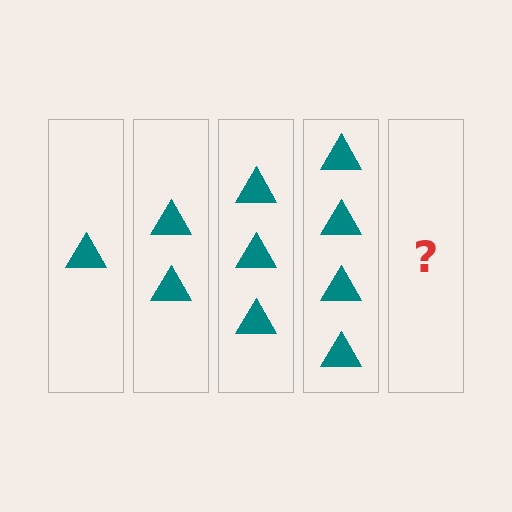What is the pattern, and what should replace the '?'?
The pattern is that each step adds one more triangle. The '?' should be 5 triangles.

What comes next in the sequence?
The next element should be 5 triangles.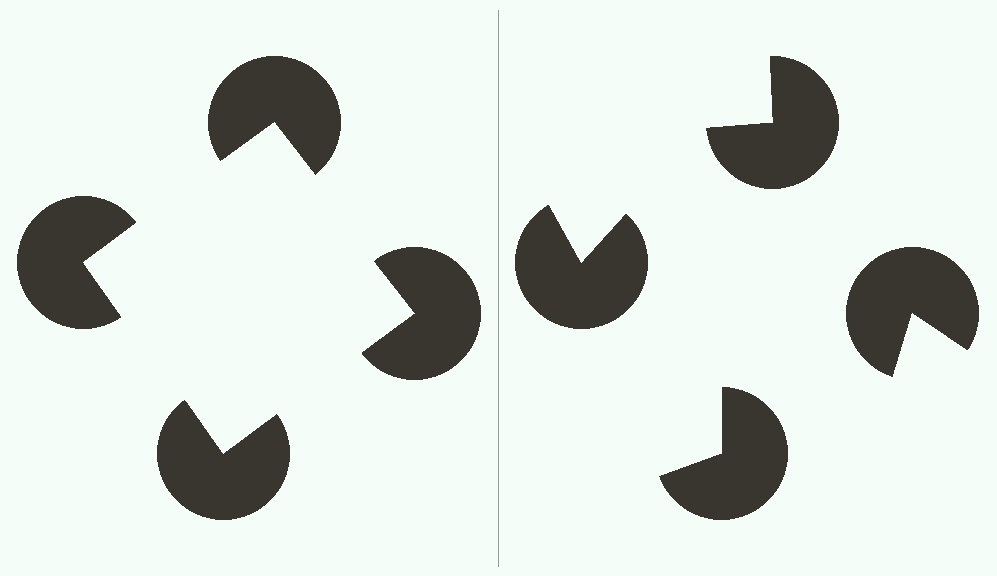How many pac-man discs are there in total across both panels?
8 — 4 on each side.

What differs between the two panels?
The pac-man discs are positioned identically on both sides; only the wedge orientations differ. On the left they align to a square; on the right they are misaligned.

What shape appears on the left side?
An illusory square.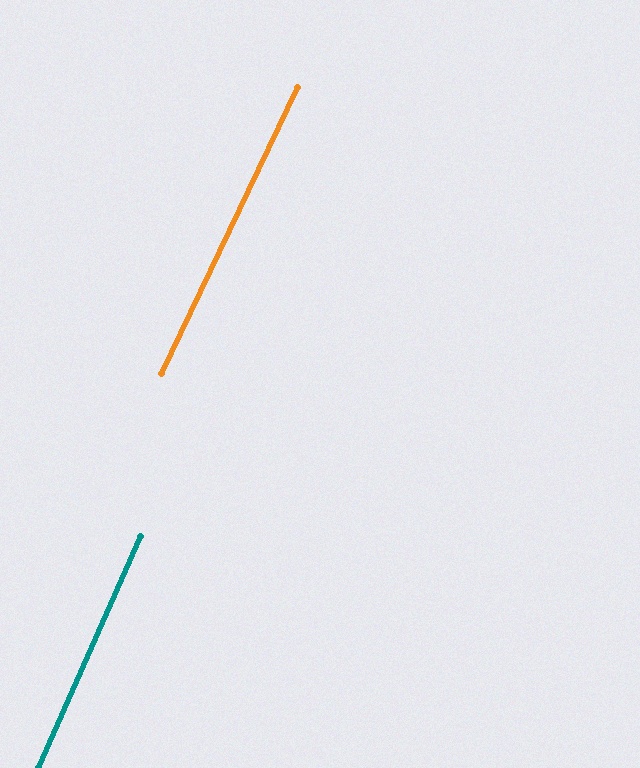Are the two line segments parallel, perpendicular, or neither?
Parallel — their directions differ by only 1.5°.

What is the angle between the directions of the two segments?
Approximately 2 degrees.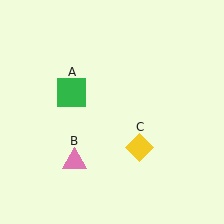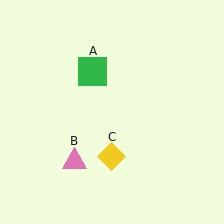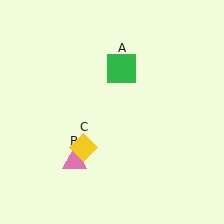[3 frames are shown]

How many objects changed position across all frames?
2 objects changed position: green square (object A), yellow diamond (object C).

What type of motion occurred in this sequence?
The green square (object A), yellow diamond (object C) rotated clockwise around the center of the scene.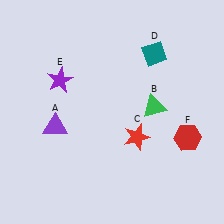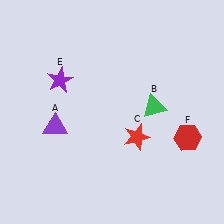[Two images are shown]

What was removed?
The teal diamond (D) was removed in Image 2.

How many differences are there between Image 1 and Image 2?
There is 1 difference between the two images.